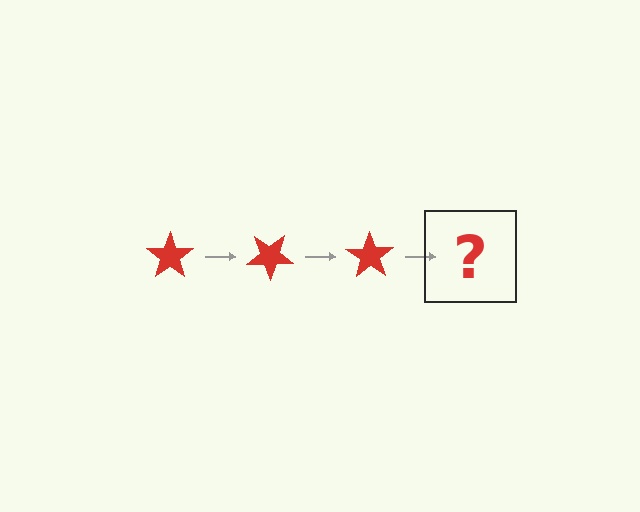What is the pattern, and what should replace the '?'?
The pattern is that the star rotates 35 degrees each step. The '?' should be a red star rotated 105 degrees.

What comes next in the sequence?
The next element should be a red star rotated 105 degrees.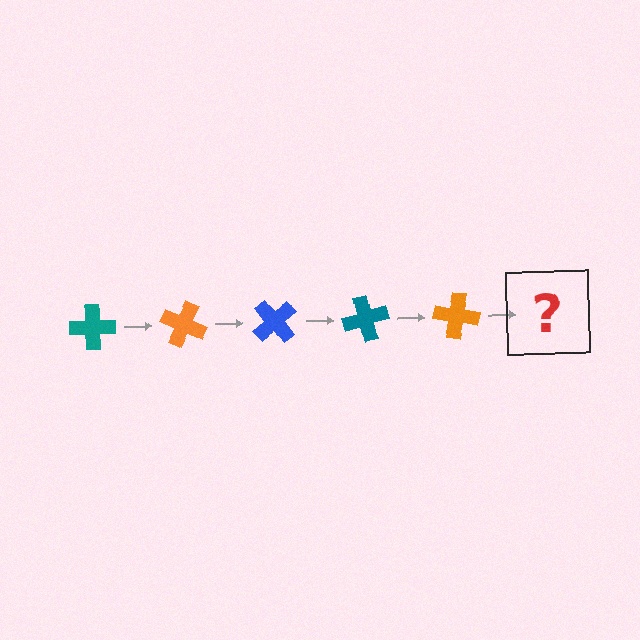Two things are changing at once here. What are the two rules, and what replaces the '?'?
The two rules are that it rotates 25 degrees each step and the color cycles through teal, orange, and blue. The '?' should be a blue cross, rotated 125 degrees from the start.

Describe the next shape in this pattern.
It should be a blue cross, rotated 125 degrees from the start.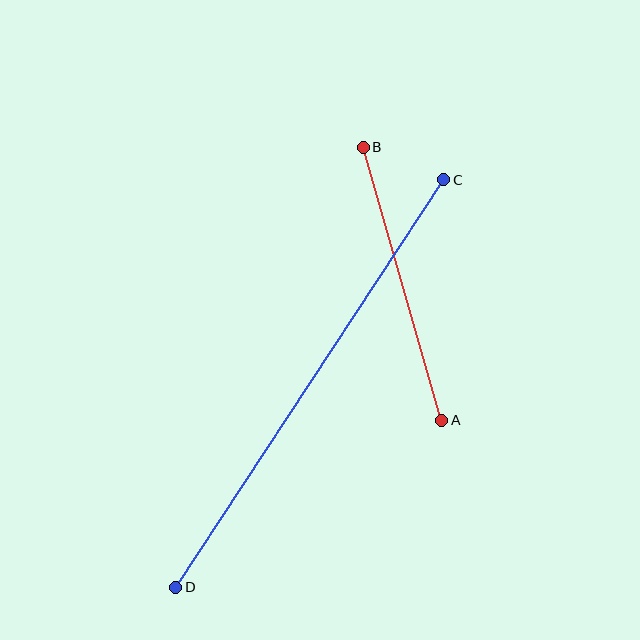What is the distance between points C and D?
The distance is approximately 488 pixels.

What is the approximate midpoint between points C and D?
The midpoint is at approximately (310, 383) pixels.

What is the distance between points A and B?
The distance is approximately 284 pixels.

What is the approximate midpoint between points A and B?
The midpoint is at approximately (402, 284) pixels.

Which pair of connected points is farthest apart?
Points C and D are farthest apart.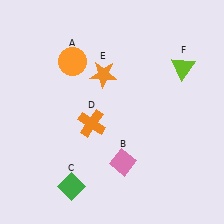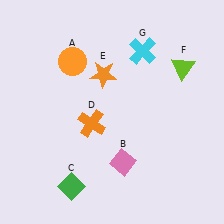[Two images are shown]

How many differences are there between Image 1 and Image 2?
There is 1 difference between the two images.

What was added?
A cyan cross (G) was added in Image 2.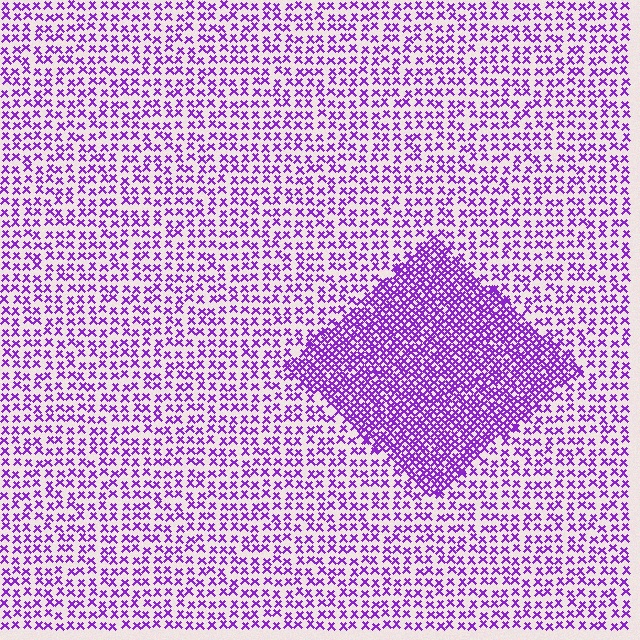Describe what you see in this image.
The image contains small purple elements arranged at two different densities. A diamond-shaped region is visible where the elements are more densely packed than the surrounding area.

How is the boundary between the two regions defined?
The boundary is defined by a change in element density (approximately 2.2x ratio). All elements are the same color, size, and shape.